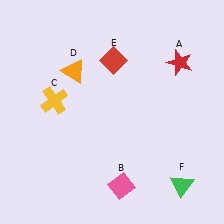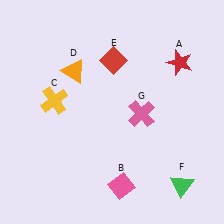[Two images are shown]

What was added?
A pink cross (G) was added in Image 2.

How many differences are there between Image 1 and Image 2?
There is 1 difference between the two images.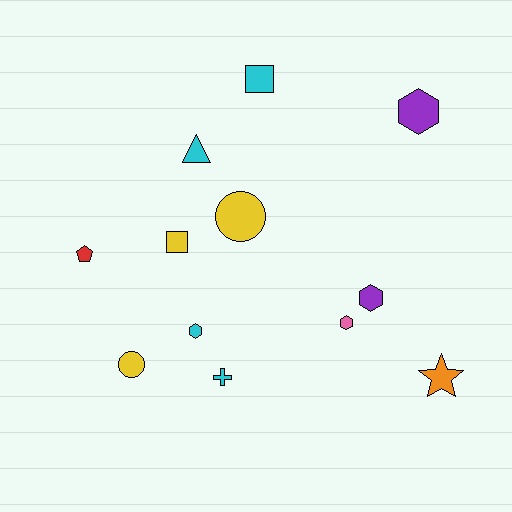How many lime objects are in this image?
There are no lime objects.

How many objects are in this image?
There are 12 objects.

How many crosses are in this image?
There is 1 cross.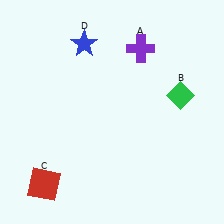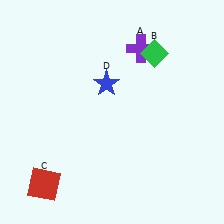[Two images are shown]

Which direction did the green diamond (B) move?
The green diamond (B) moved up.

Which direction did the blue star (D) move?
The blue star (D) moved down.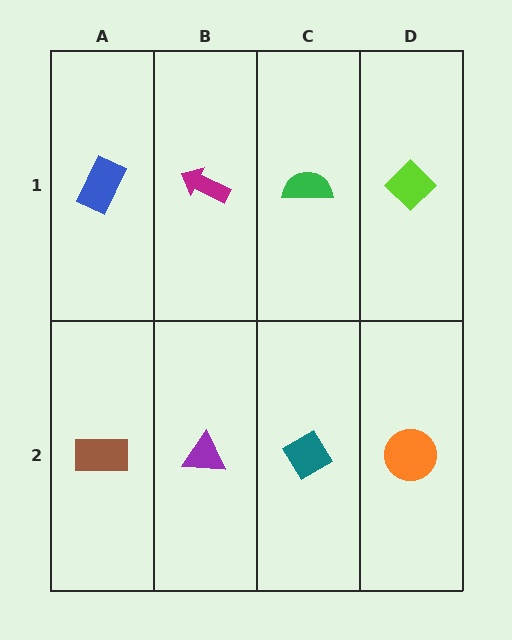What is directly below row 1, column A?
A brown rectangle.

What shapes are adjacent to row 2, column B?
A magenta arrow (row 1, column B), a brown rectangle (row 2, column A), a teal diamond (row 2, column C).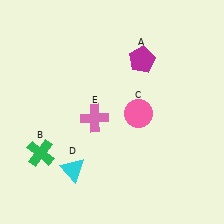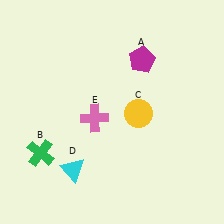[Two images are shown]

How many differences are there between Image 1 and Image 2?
There is 1 difference between the two images.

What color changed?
The circle (C) changed from pink in Image 1 to yellow in Image 2.